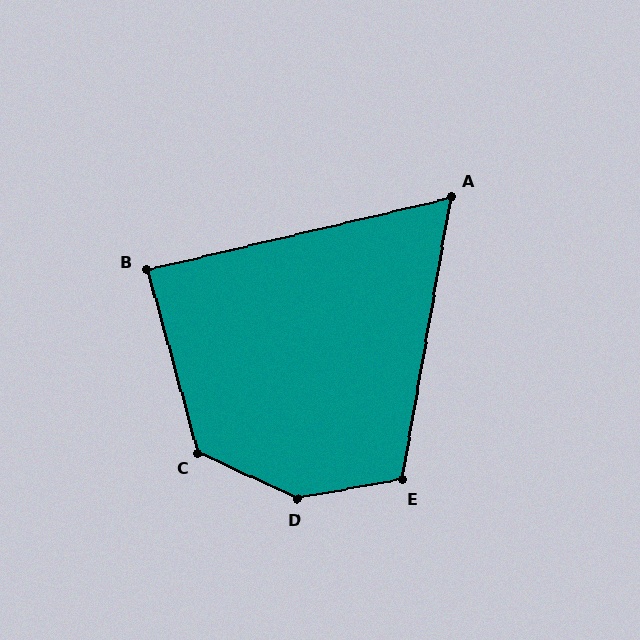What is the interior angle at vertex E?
Approximately 110 degrees (obtuse).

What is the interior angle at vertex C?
Approximately 131 degrees (obtuse).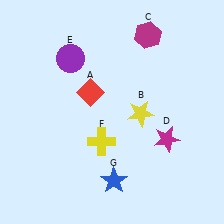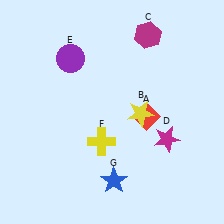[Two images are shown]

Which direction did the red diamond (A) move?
The red diamond (A) moved right.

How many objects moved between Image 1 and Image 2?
1 object moved between the two images.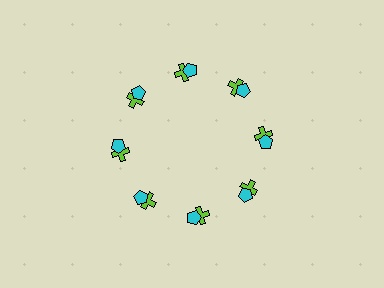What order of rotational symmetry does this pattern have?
This pattern has 8-fold rotational symmetry.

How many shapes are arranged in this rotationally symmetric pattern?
There are 16 shapes, arranged in 8 groups of 2.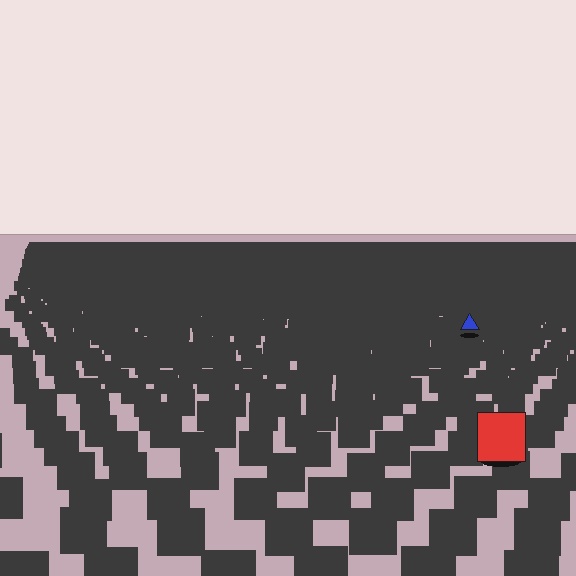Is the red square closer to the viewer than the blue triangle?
Yes. The red square is closer — you can tell from the texture gradient: the ground texture is coarser near it.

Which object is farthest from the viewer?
The blue triangle is farthest from the viewer. It appears smaller and the ground texture around it is denser.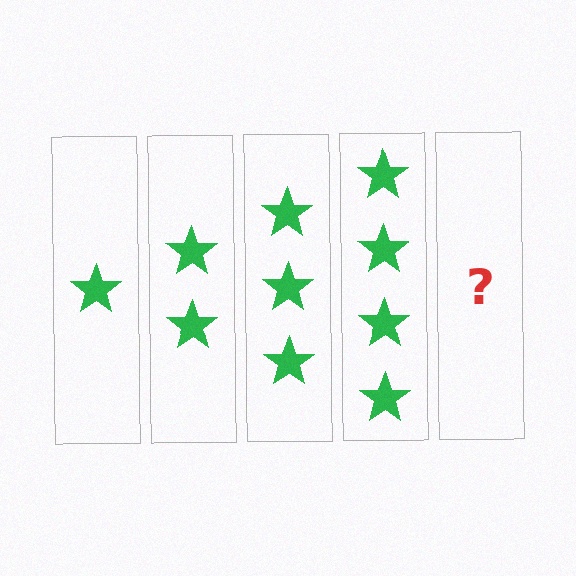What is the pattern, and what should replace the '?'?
The pattern is that each step adds one more star. The '?' should be 5 stars.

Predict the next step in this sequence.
The next step is 5 stars.